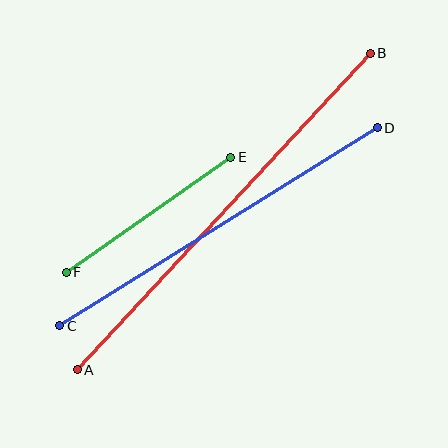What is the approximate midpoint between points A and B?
The midpoint is at approximately (224, 211) pixels.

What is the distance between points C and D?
The distance is approximately 374 pixels.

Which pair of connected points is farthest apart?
Points A and B are farthest apart.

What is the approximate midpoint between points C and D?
The midpoint is at approximately (218, 227) pixels.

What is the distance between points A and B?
The distance is approximately 431 pixels.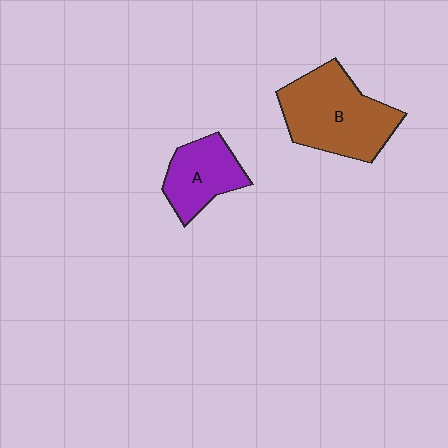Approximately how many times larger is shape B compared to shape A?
Approximately 1.7 times.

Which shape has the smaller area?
Shape A (purple).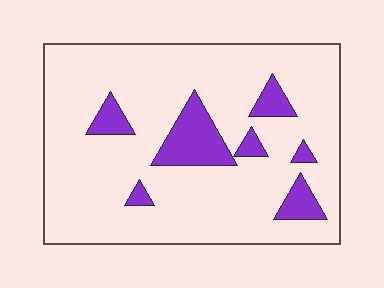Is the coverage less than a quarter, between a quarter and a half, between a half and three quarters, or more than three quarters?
Less than a quarter.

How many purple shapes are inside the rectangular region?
7.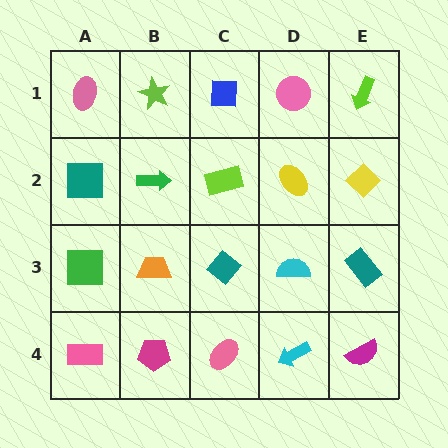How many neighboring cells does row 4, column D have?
3.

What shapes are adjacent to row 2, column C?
A blue square (row 1, column C), a teal diamond (row 3, column C), a green arrow (row 2, column B), a yellow ellipse (row 2, column D).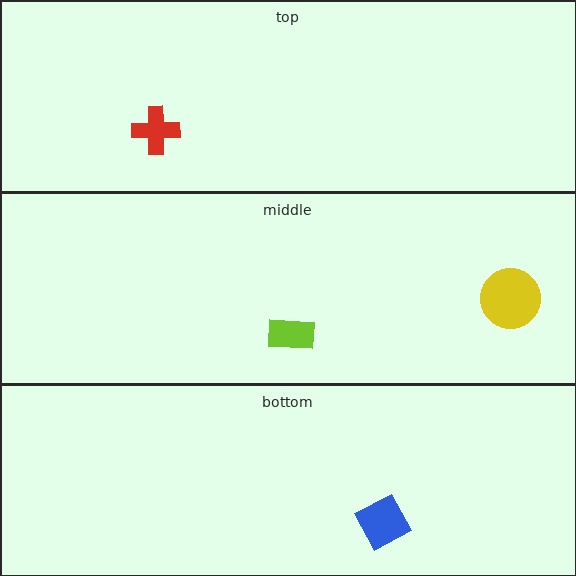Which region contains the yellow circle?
The middle region.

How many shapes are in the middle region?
2.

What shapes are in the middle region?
The yellow circle, the lime rectangle.